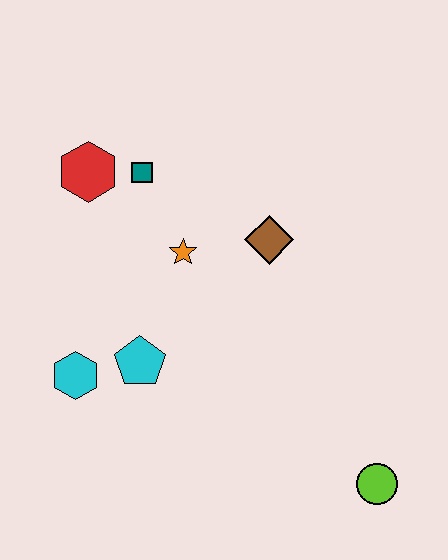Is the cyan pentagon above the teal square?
No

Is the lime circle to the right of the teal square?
Yes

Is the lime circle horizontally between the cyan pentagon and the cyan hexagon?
No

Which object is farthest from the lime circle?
The red hexagon is farthest from the lime circle.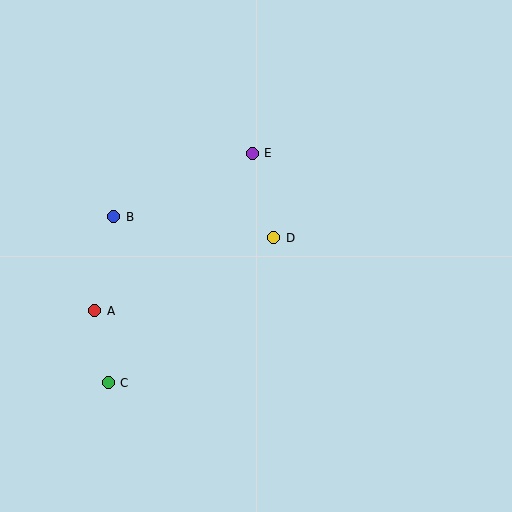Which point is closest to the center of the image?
Point D at (274, 238) is closest to the center.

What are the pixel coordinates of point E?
Point E is at (252, 153).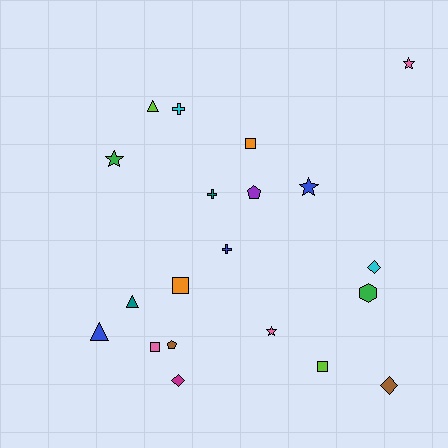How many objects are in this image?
There are 20 objects.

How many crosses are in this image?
There are 3 crosses.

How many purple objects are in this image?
There is 1 purple object.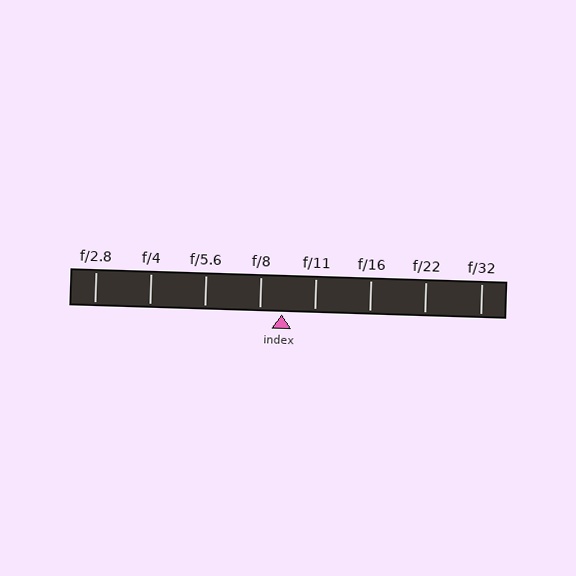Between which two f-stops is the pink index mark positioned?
The index mark is between f/8 and f/11.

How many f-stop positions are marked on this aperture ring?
There are 8 f-stop positions marked.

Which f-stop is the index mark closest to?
The index mark is closest to f/8.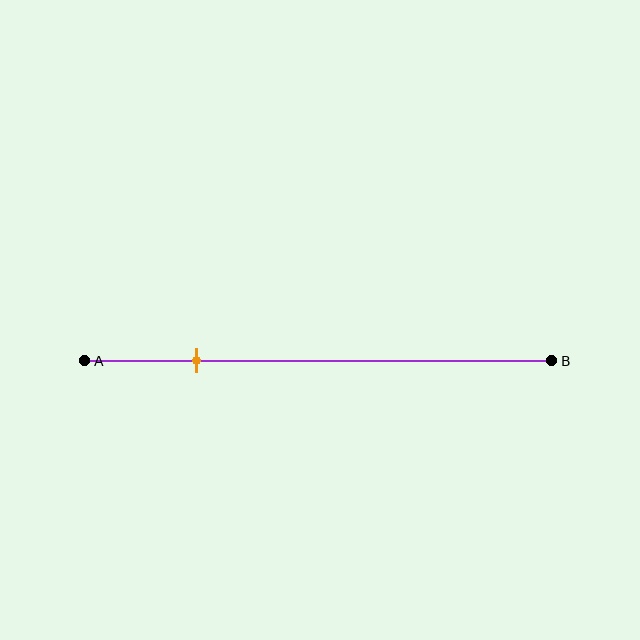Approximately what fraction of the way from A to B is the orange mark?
The orange mark is approximately 25% of the way from A to B.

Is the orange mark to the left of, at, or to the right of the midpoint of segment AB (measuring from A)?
The orange mark is to the left of the midpoint of segment AB.